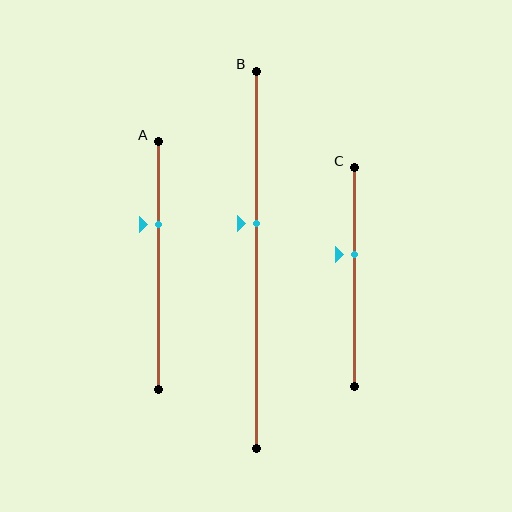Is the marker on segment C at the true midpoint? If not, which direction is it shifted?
No, the marker on segment C is shifted upward by about 10% of the segment length.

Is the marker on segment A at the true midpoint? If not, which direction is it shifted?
No, the marker on segment A is shifted upward by about 17% of the segment length.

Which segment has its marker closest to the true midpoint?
Segment B has its marker closest to the true midpoint.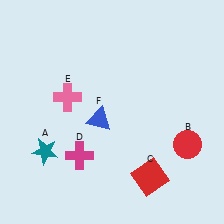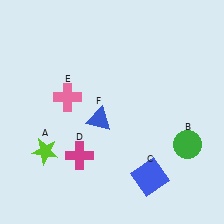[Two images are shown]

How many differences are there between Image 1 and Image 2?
There are 3 differences between the two images.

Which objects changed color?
A changed from teal to lime. B changed from red to green. C changed from red to blue.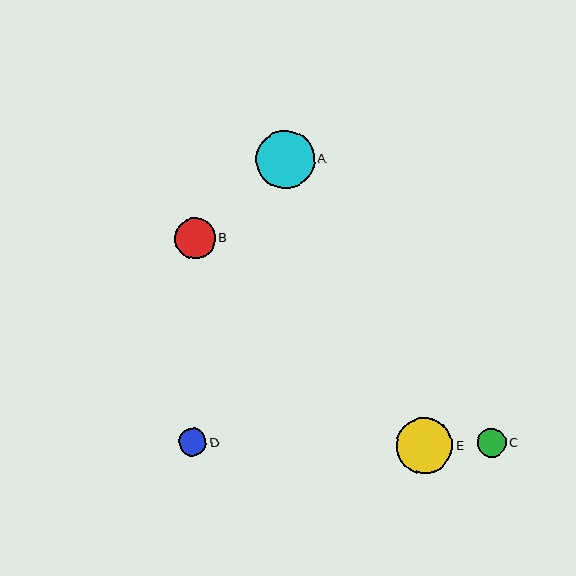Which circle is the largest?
Circle A is the largest with a size of approximately 59 pixels.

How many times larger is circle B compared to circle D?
Circle B is approximately 1.5 times the size of circle D.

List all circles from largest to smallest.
From largest to smallest: A, E, B, C, D.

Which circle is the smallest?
Circle D is the smallest with a size of approximately 28 pixels.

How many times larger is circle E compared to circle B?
Circle E is approximately 1.4 times the size of circle B.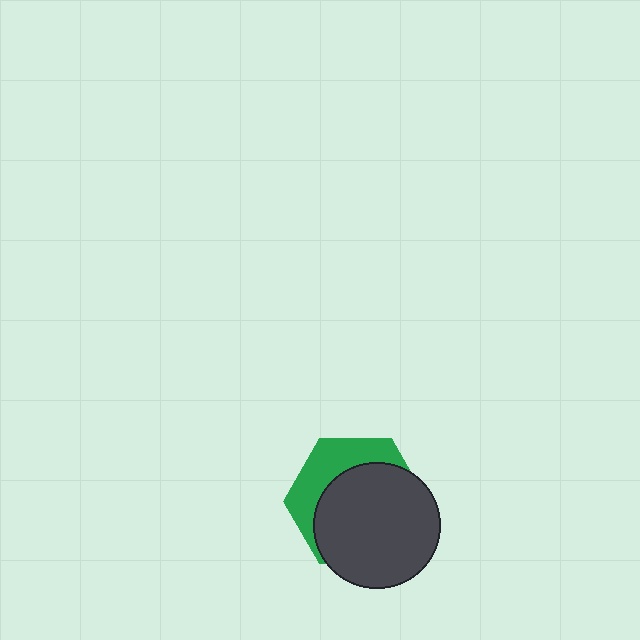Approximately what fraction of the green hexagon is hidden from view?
Roughly 66% of the green hexagon is hidden behind the dark gray circle.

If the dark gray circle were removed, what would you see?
You would see the complete green hexagon.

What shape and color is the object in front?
The object in front is a dark gray circle.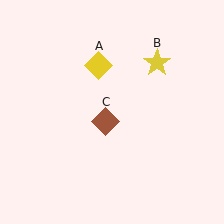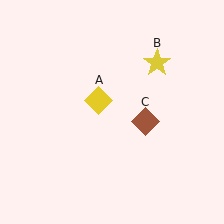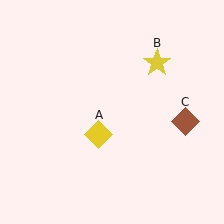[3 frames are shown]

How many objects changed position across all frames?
2 objects changed position: yellow diamond (object A), brown diamond (object C).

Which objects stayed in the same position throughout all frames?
Yellow star (object B) remained stationary.